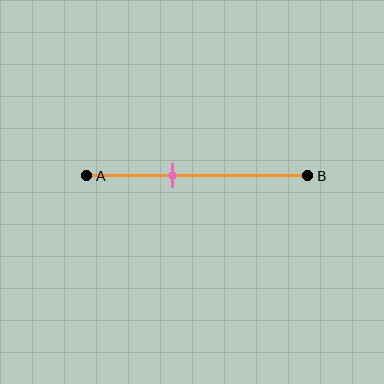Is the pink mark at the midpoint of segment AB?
No, the mark is at about 40% from A, not at the 50% midpoint.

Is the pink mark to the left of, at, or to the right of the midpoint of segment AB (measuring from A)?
The pink mark is to the left of the midpoint of segment AB.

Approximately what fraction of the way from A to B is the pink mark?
The pink mark is approximately 40% of the way from A to B.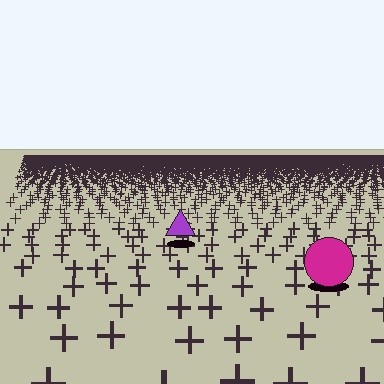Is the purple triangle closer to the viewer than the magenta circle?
No. The magenta circle is closer — you can tell from the texture gradient: the ground texture is coarser near it.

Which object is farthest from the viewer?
The purple triangle is farthest from the viewer. It appears smaller and the ground texture around it is denser.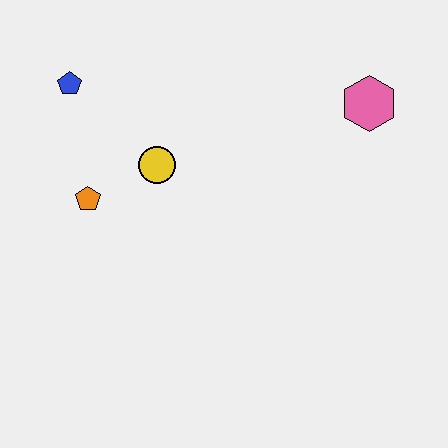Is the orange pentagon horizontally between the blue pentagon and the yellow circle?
Yes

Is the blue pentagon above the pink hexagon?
Yes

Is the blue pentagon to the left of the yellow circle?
Yes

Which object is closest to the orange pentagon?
The yellow circle is closest to the orange pentagon.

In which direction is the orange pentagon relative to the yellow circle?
The orange pentagon is to the left of the yellow circle.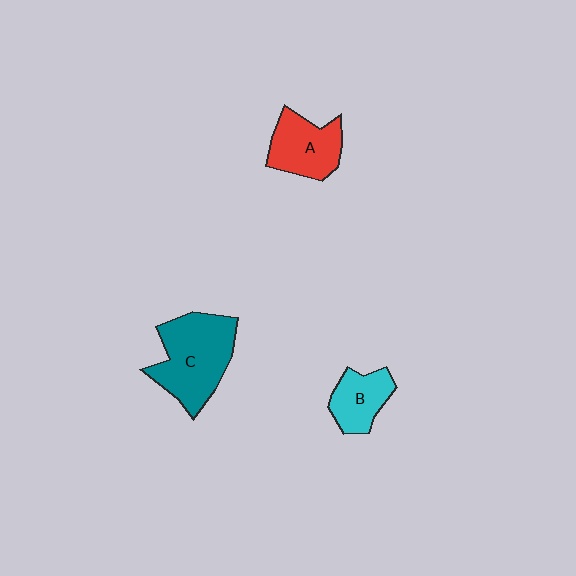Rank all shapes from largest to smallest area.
From largest to smallest: C (teal), A (red), B (cyan).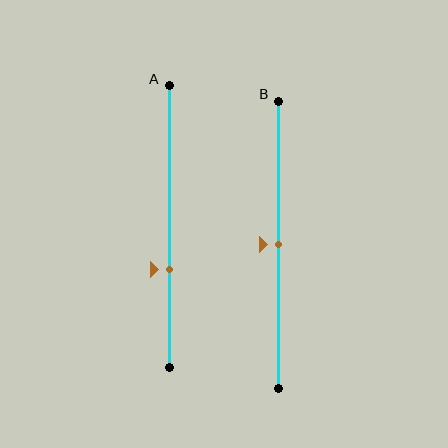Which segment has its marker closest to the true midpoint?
Segment B has its marker closest to the true midpoint.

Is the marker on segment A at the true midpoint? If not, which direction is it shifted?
No, the marker on segment A is shifted downward by about 15% of the segment length.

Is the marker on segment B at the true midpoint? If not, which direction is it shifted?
Yes, the marker on segment B is at the true midpoint.